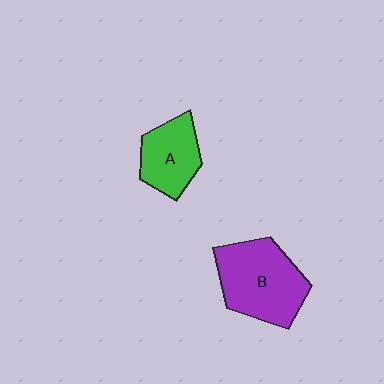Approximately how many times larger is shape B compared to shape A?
Approximately 1.6 times.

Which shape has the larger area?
Shape B (purple).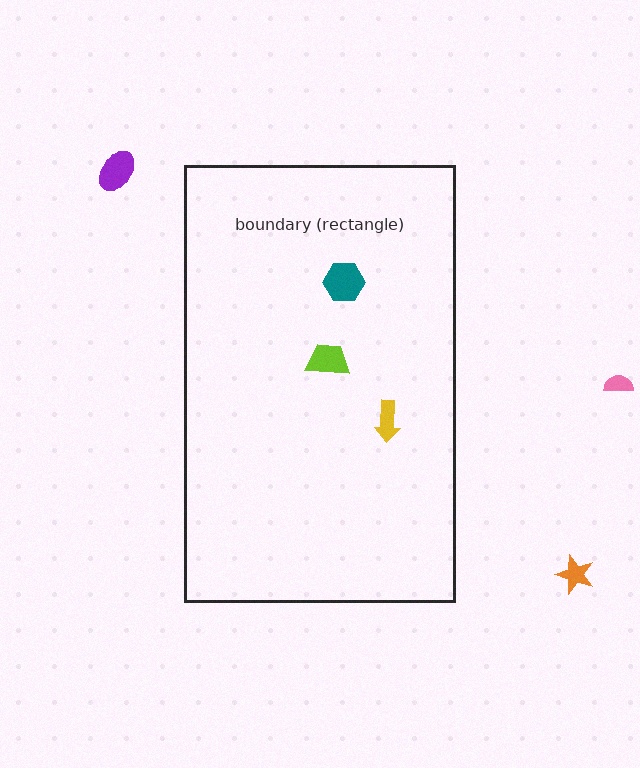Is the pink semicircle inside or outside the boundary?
Outside.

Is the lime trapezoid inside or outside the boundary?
Inside.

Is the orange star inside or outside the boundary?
Outside.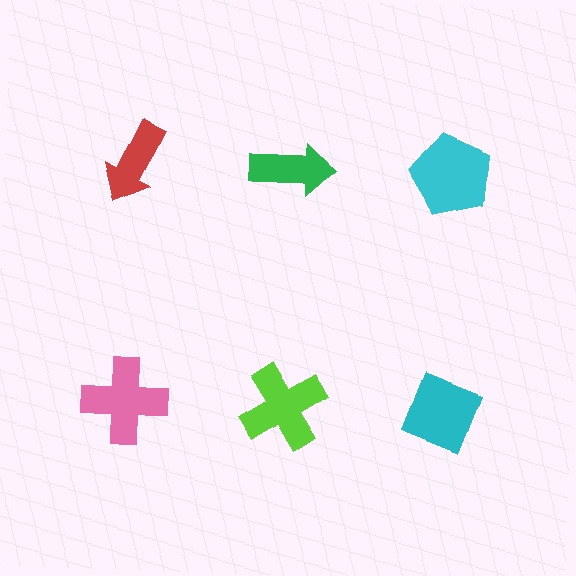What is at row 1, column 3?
A cyan pentagon.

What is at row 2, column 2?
A lime cross.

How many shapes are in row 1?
3 shapes.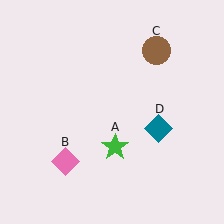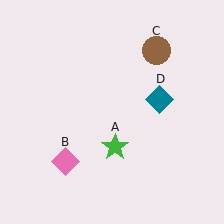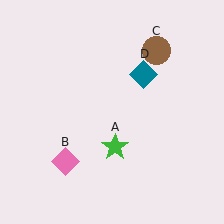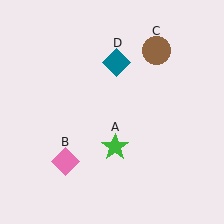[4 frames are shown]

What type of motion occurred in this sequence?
The teal diamond (object D) rotated counterclockwise around the center of the scene.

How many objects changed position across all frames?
1 object changed position: teal diamond (object D).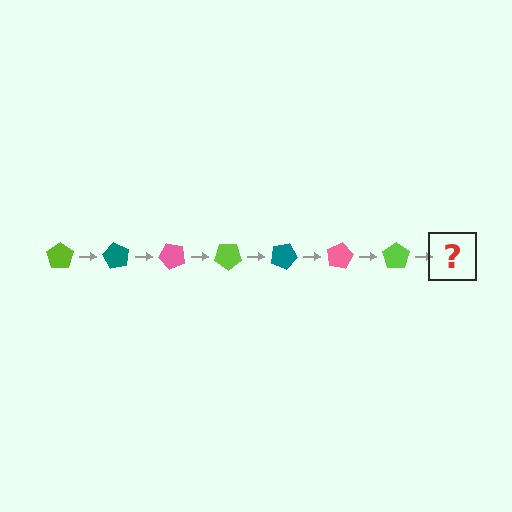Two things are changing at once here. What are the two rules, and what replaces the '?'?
The two rules are that it rotates 60 degrees each step and the color cycles through lime, teal, and pink. The '?' should be a teal pentagon, rotated 420 degrees from the start.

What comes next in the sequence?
The next element should be a teal pentagon, rotated 420 degrees from the start.